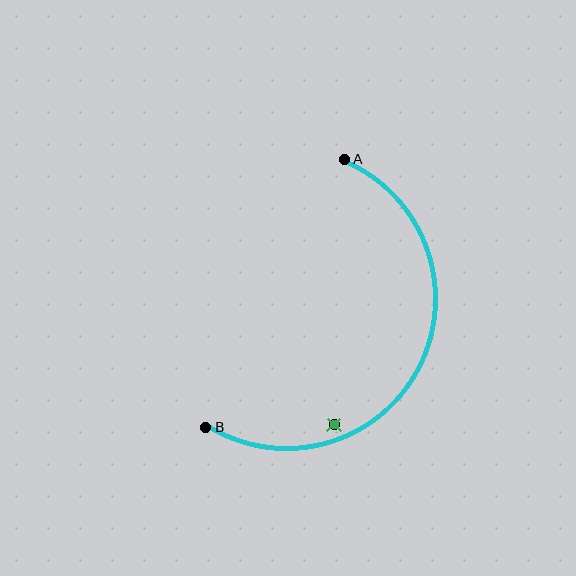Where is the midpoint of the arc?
The arc midpoint is the point on the curve farthest from the straight line joining A and B. It sits to the right of that line.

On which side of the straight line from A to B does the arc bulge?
The arc bulges to the right of the straight line connecting A and B.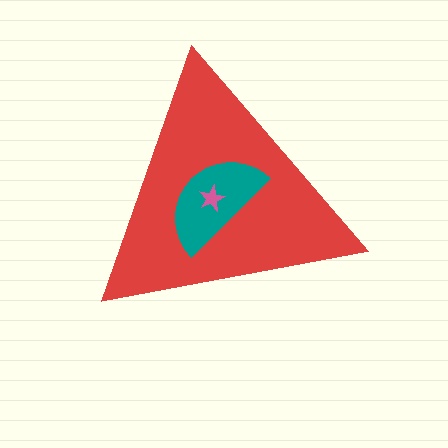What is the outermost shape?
The red triangle.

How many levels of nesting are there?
3.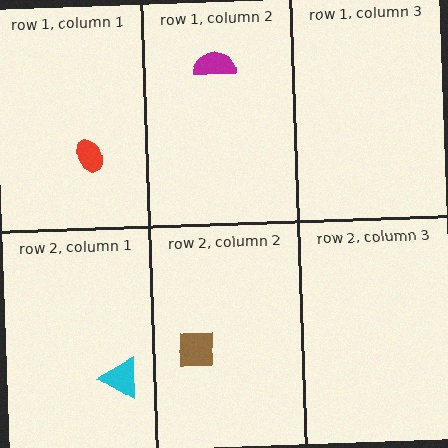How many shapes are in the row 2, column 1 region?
1.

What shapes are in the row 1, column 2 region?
The magenta semicircle.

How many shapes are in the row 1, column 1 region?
1.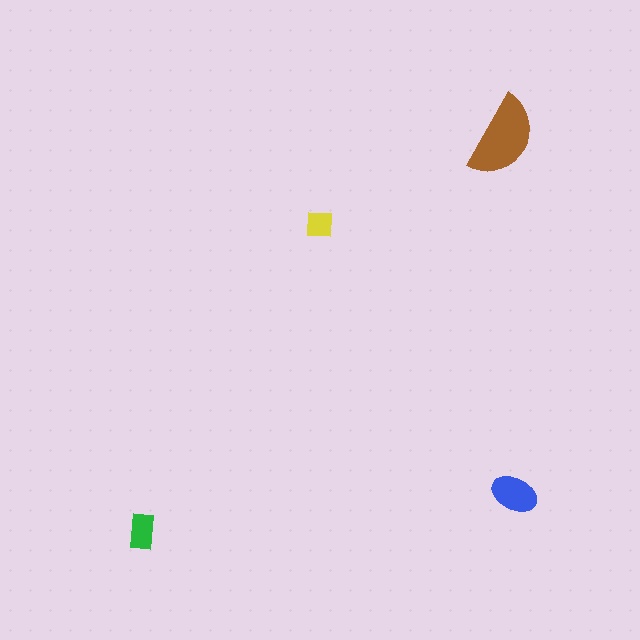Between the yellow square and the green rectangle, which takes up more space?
The green rectangle.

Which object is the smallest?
The yellow square.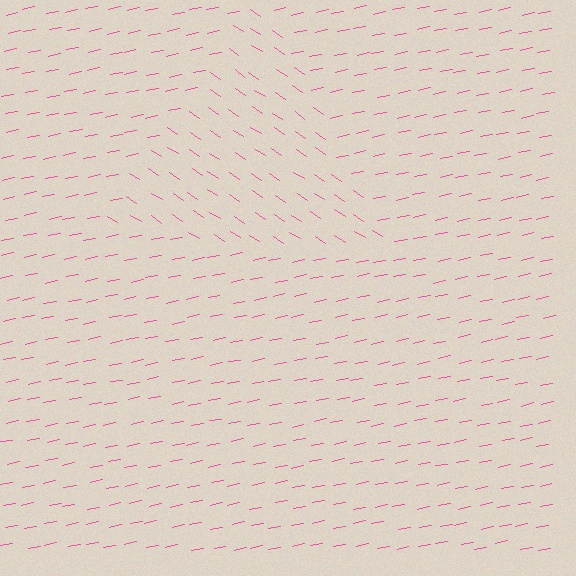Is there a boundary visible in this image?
Yes, there is a texture boundary formed by a change in line orientation.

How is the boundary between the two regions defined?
The boundary is defined purely by a change in line orientation (approximately 45 degrees difference). All lines are the same color and thickness.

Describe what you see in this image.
The image is filled with small pink line segments. A triangle region in the image has lines oriented differently from the surrounding lines, creating a visible texture boundary.